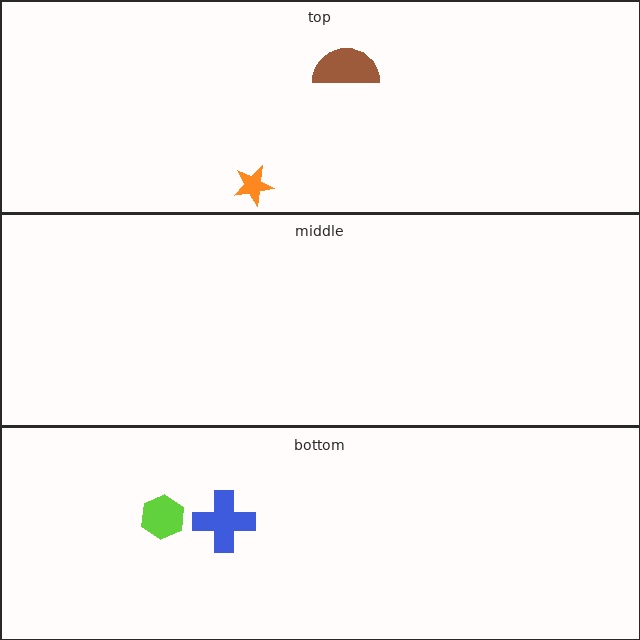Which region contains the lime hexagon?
The bottom region.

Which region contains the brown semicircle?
The top region.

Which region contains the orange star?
The top region.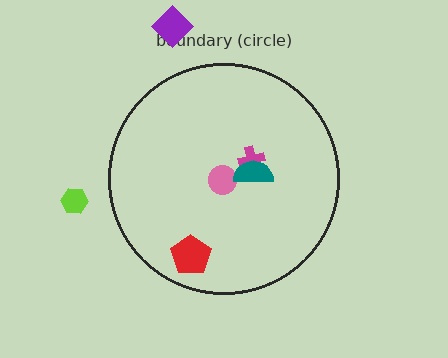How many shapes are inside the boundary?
4 inside, 2 outside.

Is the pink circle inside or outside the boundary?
Inside.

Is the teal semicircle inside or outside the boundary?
Inside.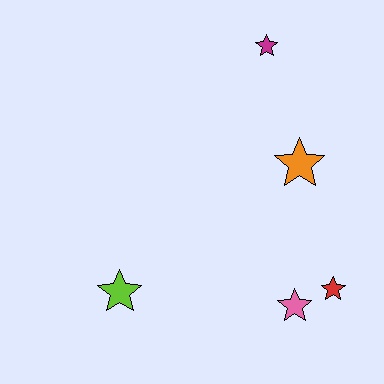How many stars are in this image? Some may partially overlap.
There are 5 stars.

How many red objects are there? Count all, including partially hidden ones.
There is 1 red object.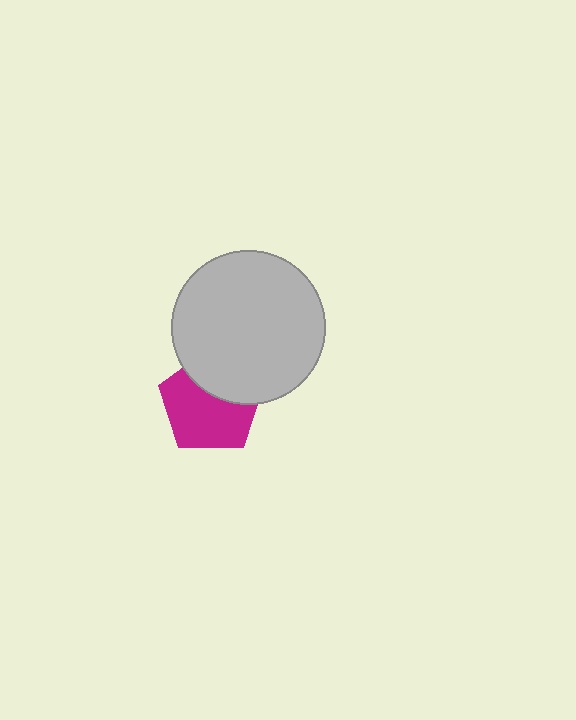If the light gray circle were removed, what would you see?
You would see the complete magenta pentagon.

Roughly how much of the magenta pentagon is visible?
About half of it is visible (roughly 64%).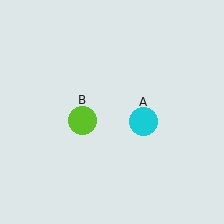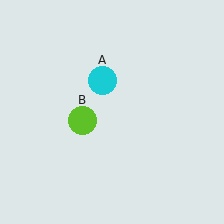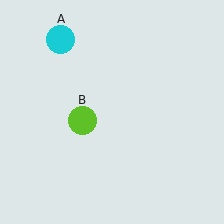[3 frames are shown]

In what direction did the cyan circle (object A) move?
The cyan circle (object A) moved up and to the left.